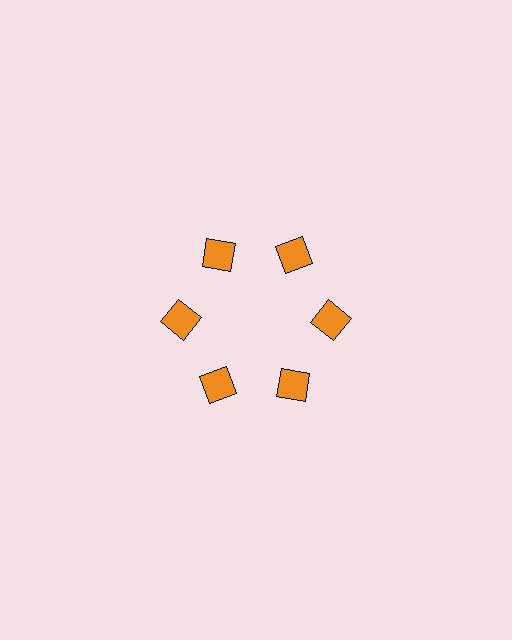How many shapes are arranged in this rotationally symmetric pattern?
There are 6 shapes, arranged in 6 groups of 1.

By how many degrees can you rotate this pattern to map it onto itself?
The pattern maps onto itself every 60 degrees of rotation.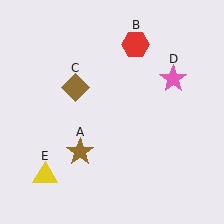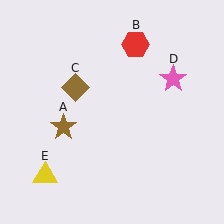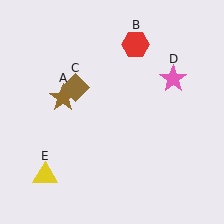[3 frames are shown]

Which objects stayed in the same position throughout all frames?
Red hexagon (object B) and brown diamond (object C) and pink star (object D) and yellow triangle (object E) remained stationary.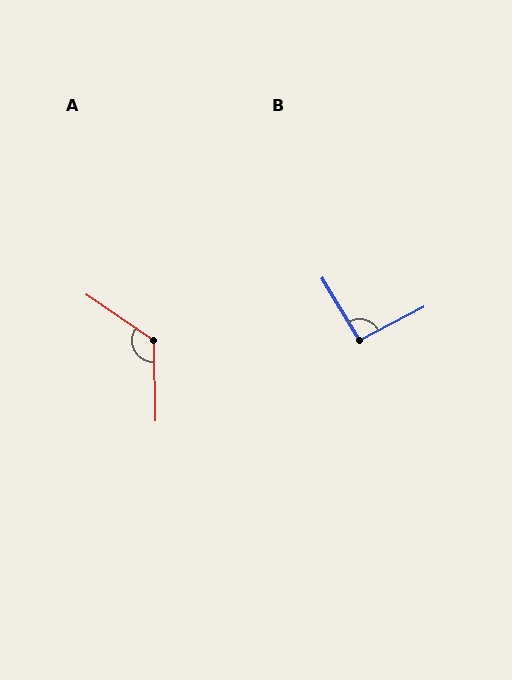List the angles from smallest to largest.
B (94°), A (126°).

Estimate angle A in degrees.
Approximately 126 degrees.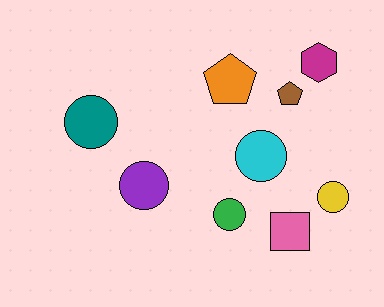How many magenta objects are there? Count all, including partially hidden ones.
There is 1 magenta object.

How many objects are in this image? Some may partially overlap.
There are 9 objects.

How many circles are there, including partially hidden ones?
There are 5 circles.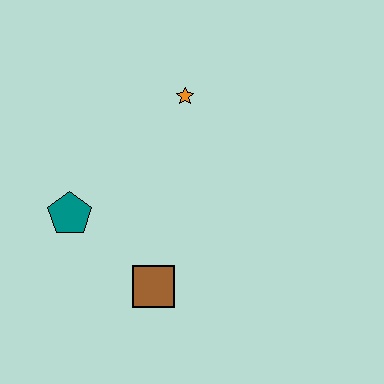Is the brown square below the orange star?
Yes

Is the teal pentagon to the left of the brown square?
Yes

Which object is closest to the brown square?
The teal pentagon is closest to the brown square.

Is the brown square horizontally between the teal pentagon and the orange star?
Yes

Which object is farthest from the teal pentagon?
The orange star is farthest from the teal pentagon.